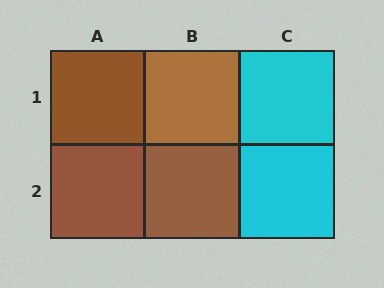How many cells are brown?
4 cells are brown.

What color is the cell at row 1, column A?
Brown.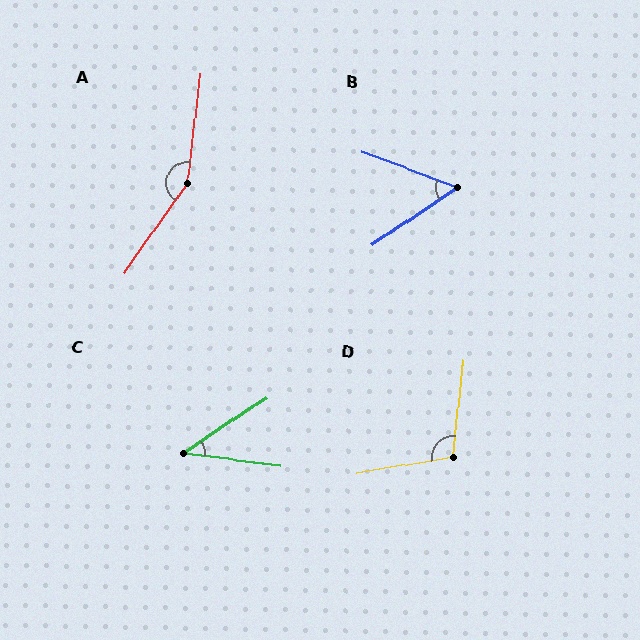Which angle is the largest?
A, at approximately 151 degrees.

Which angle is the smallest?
C, at approximately 41 degrees.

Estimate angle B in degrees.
Approximately 55 degrees.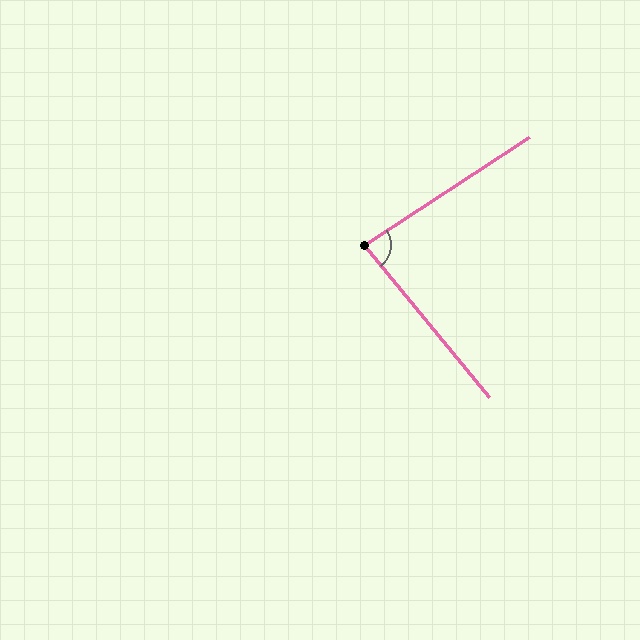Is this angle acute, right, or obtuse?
It is acute.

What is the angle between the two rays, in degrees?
Approximately 84 degrees.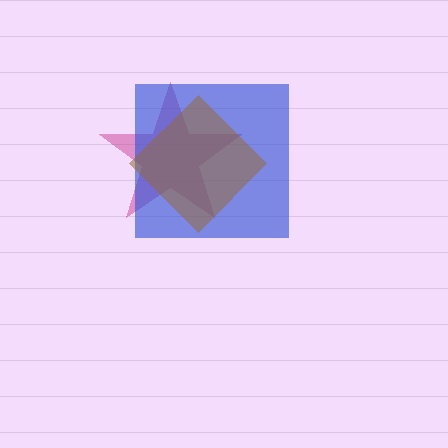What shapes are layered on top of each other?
The layered shapes are: a magenta star, a blue square, a brown diamond.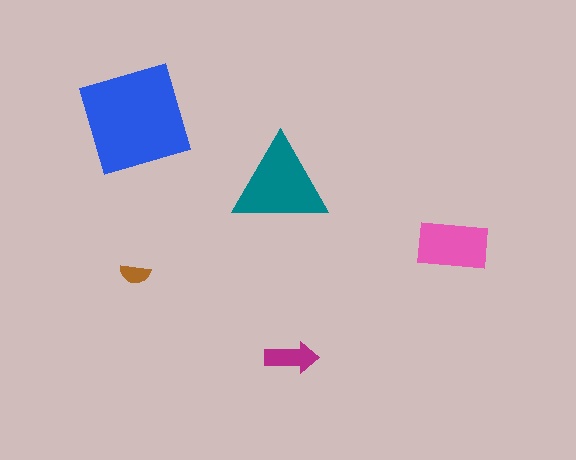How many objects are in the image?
There are 5 objects in the image.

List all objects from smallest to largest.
The brown semicircle, the magenta arrow, the pink rectangle, the teal triangle, the blue diamond.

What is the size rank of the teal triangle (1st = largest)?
2nd.